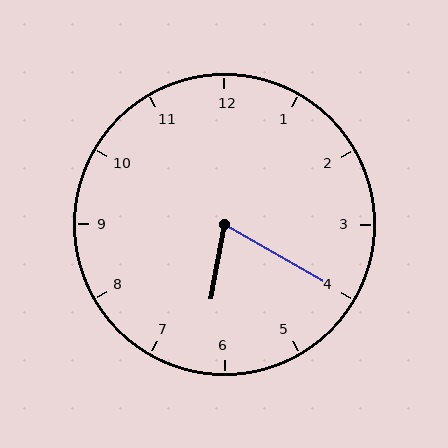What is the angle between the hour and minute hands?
Approximately 70 degrees.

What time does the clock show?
6:20.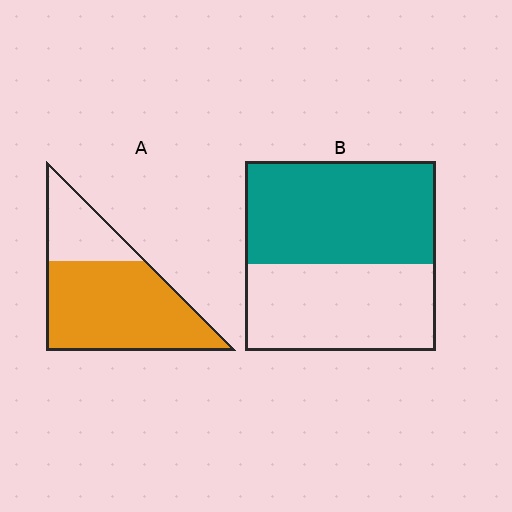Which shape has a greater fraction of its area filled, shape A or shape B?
Shape A.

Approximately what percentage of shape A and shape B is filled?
A is approximately 70% and B is approximately 55%.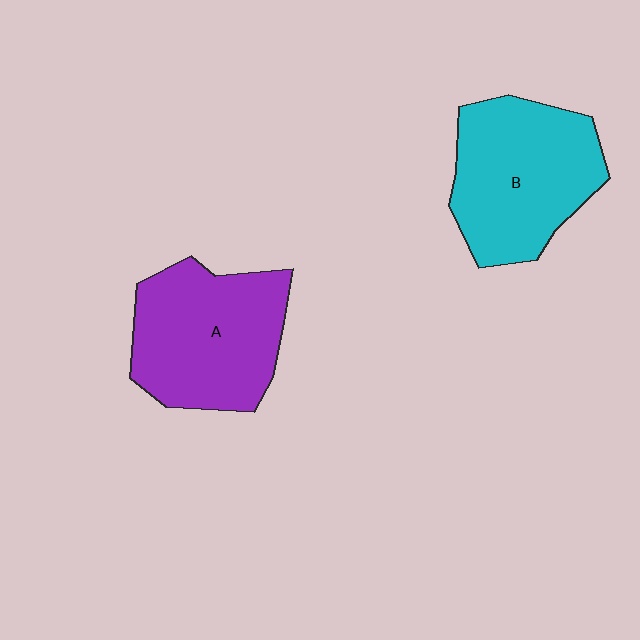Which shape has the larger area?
Shape B (cyan).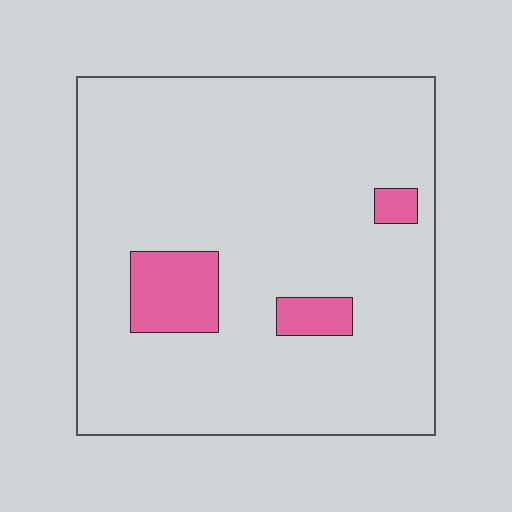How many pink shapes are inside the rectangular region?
3.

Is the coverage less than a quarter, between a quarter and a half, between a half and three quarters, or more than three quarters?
Less than a quarter.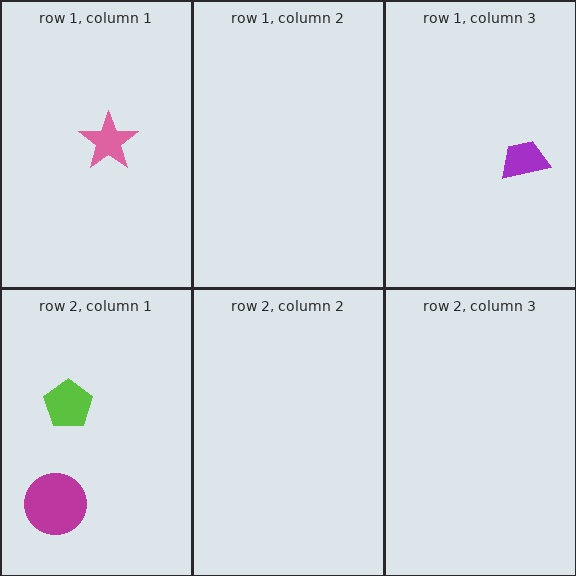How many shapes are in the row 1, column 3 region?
1.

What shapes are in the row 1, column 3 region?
The purple trapezoid.